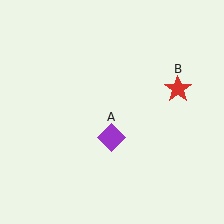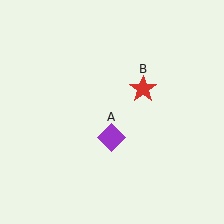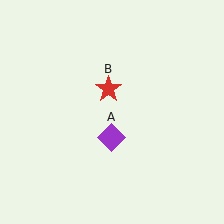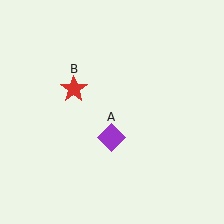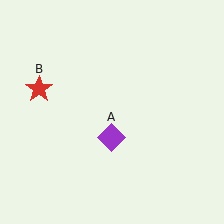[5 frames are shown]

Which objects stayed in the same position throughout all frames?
Purple diamond (object A) remained stationary.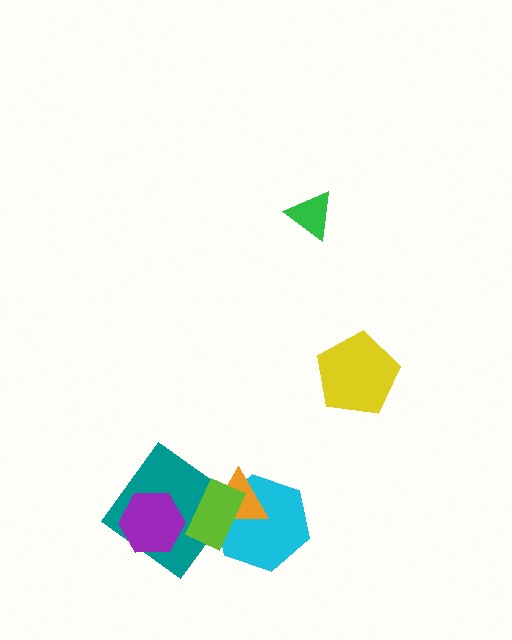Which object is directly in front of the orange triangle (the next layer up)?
The teal diamond is directly in front of the orange triangle.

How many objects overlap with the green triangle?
0 objects overlap with the green triangle.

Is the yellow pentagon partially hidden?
No, no other shape covers it.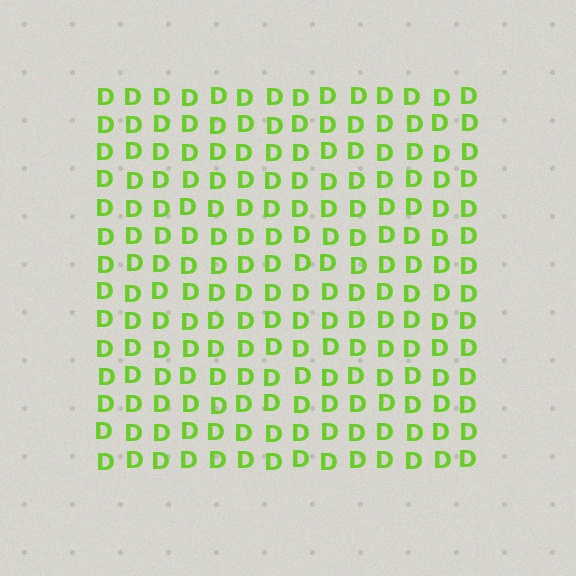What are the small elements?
The small elements are letter D's.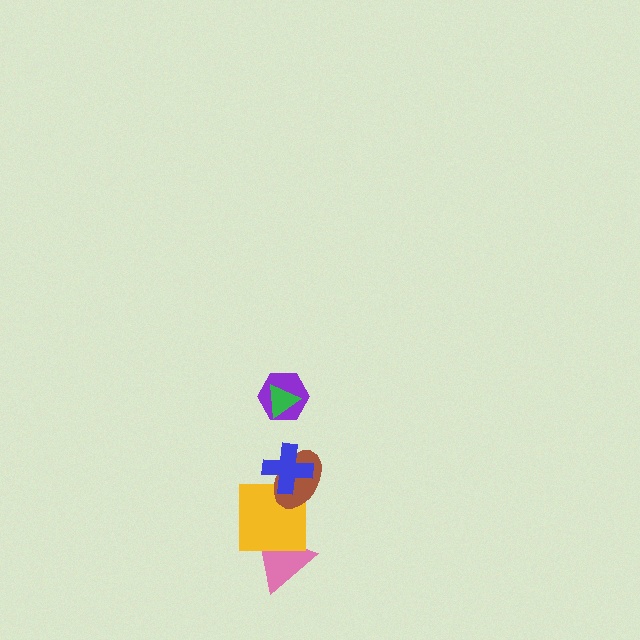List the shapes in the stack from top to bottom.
From top to bottom: the green triangle, the purple hexagon, the blue cross, the brown ellipse, the yellow square, the pink triangle.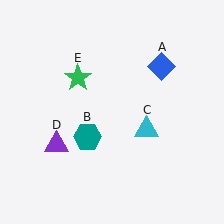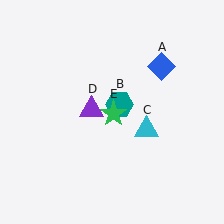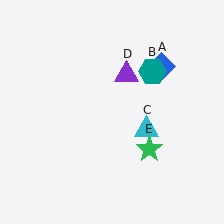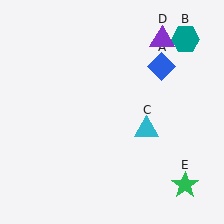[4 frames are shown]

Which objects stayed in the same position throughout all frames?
Blue diamond (object A) and cyan triangle (object C) remained stationary.